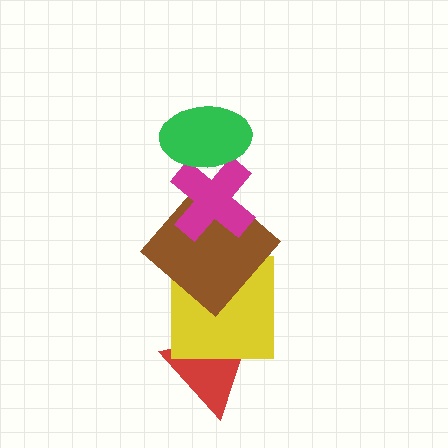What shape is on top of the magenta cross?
The green ellipse is on top of the magenta cross.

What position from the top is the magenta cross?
The magenta cross is 2nd from the top.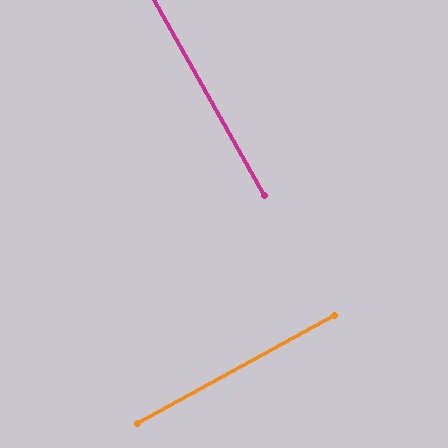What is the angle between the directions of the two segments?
Approximately 89 degrees.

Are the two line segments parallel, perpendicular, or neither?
Perpendicular — they meet at approximately 89°.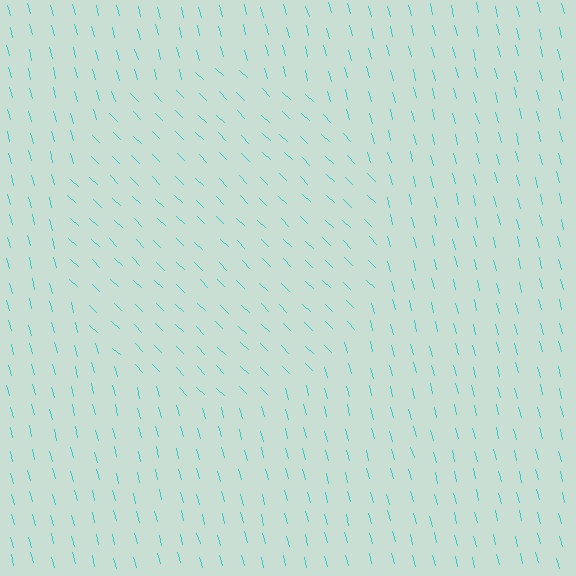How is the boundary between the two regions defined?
The boundary is defined purely by a change in line orientation (approximately 31 degrees difference). All lines are the same color and thickness.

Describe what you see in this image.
The image is filled with small cyan line segments. A circle region in the image has lines oriented differently from the surrounding lines, creating a visible texture boundary.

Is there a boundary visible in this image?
Yes, there is a texture boundary formed by a change in line orientation.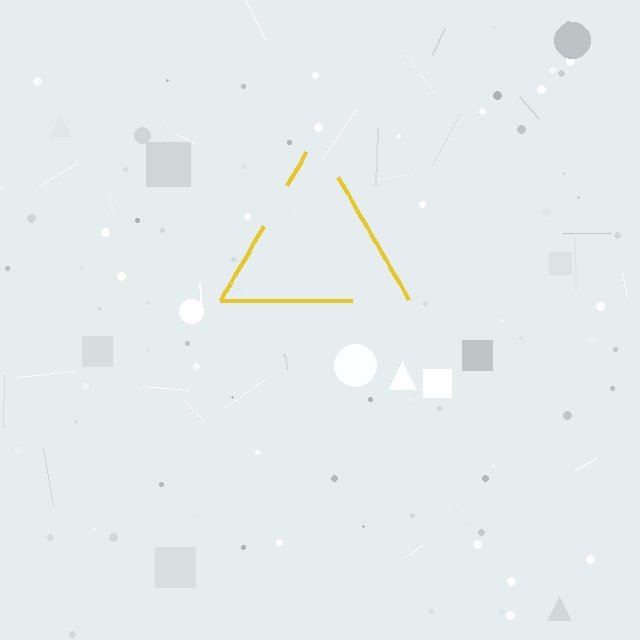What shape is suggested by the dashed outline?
The dashed outline suggests a triangle.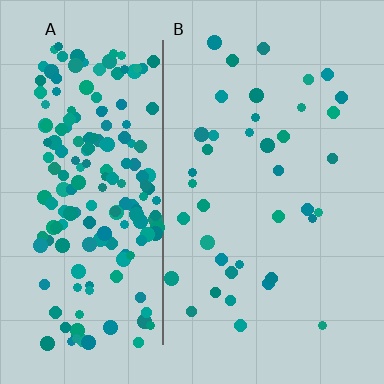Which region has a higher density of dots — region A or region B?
A (the left).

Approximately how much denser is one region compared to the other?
Approximately 5.1× — region A over region B.